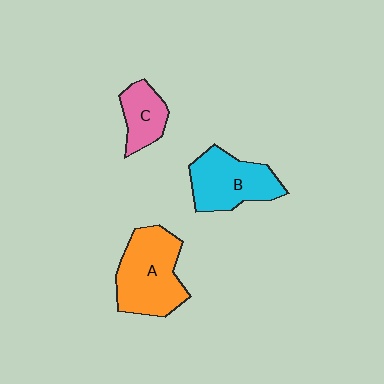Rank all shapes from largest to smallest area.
From largest to smallest: A (orange), B (cyan), C (pink).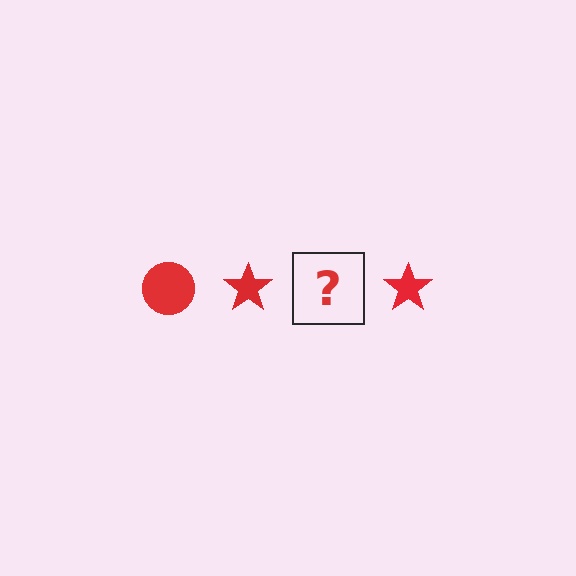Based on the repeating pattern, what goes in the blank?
The blank should be a red circle.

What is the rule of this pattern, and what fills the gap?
The rule is that the pattern cycles through circle, star shapes in red. The gap should be filled with a red circle.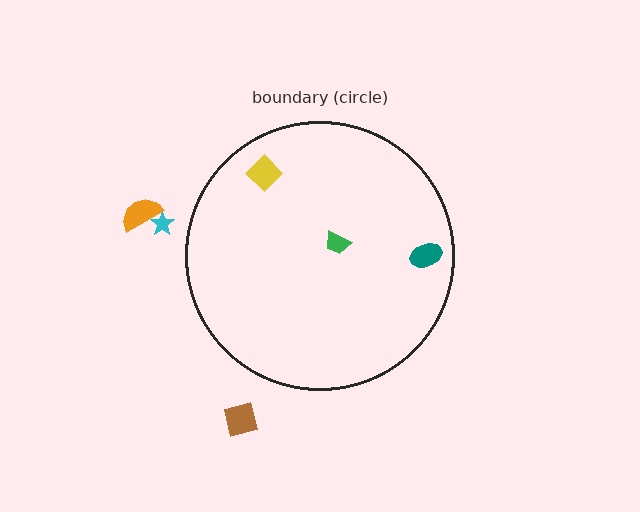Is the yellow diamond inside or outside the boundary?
Inside.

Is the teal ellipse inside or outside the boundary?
Inside.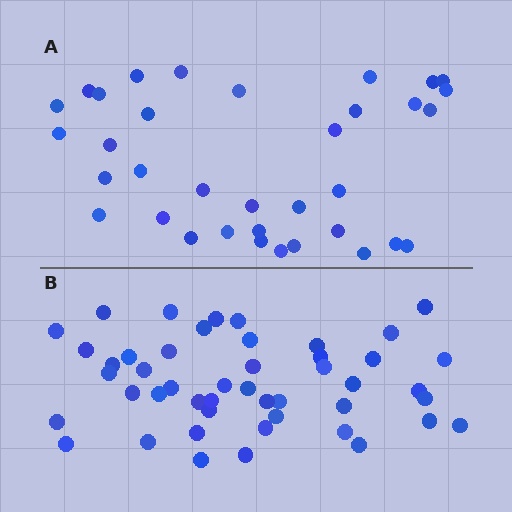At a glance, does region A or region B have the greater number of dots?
Region B (the bottom region) has more dots.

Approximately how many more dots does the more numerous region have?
Region B has roughly 12 or so more dots than region A.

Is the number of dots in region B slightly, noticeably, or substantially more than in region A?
Region B has noticeably more, but not dramatically so. The ratio is roughly 1.3 to 1.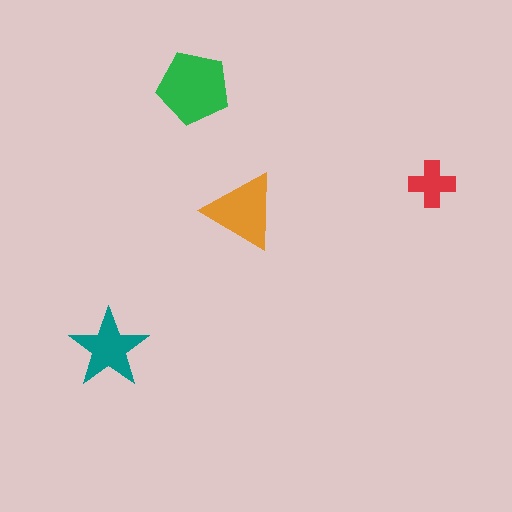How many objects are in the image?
There are 4 objects in the image.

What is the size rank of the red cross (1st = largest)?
4th.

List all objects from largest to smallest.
The green pentagon, the orange triangle, the teal star, the red cross.